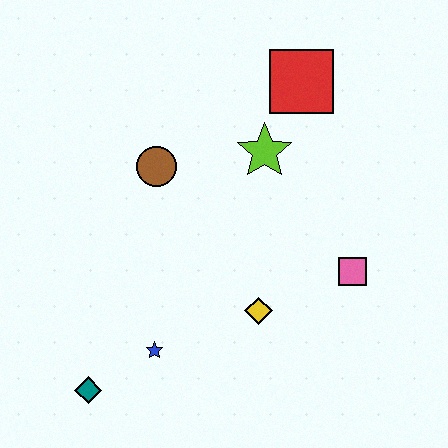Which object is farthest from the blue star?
The red square is farthest from the blue star.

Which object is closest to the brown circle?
The lime star is closest to the brown circle.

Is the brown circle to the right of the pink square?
No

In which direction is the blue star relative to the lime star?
The blue star is below the lime star.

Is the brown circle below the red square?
Yes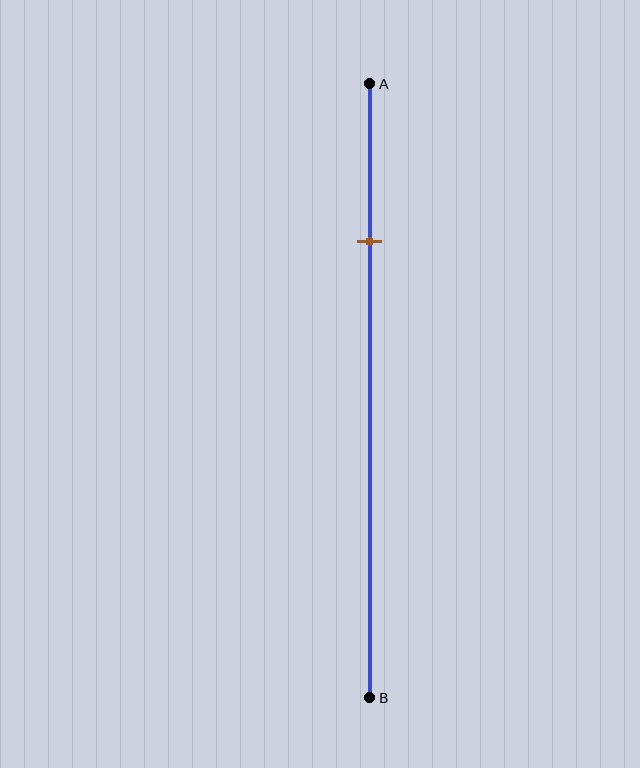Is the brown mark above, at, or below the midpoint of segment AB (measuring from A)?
The brown mark is above the midpoint of segment AB.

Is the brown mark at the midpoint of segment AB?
No, the mark is at about 25% from A, not at the 50% midpoint.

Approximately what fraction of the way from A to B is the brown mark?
The brown mark is approximately 25% of the way from A to B.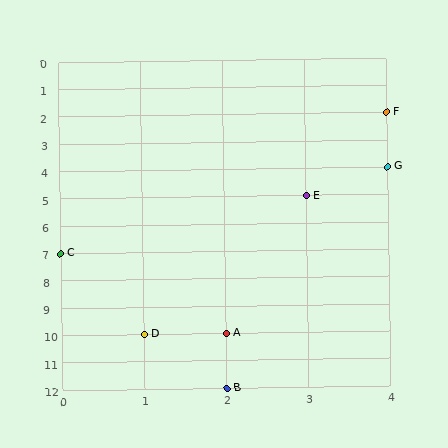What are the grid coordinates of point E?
Point E is at grid coordinates (3, 5).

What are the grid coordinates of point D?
Point D is at grid coordinates (1, 10).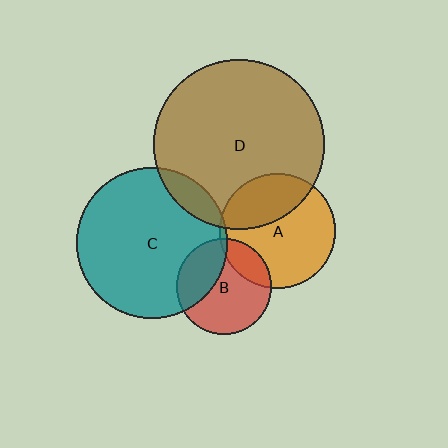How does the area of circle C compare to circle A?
Approximately 1.7 times.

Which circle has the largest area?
Circle D (brown).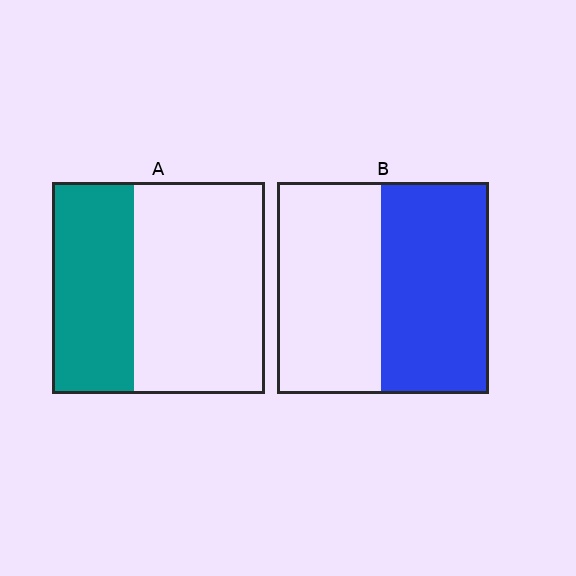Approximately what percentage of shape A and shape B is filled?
A is approximately 40% and B is approximately 50%.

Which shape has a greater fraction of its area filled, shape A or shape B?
Shape B.